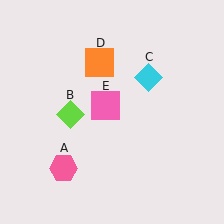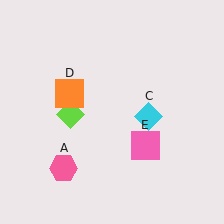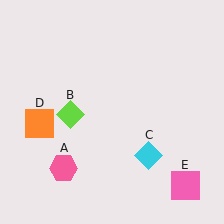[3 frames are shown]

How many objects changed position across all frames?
3 objects changed position: cyan diamond (object C), orange square (object D), pink square (object E).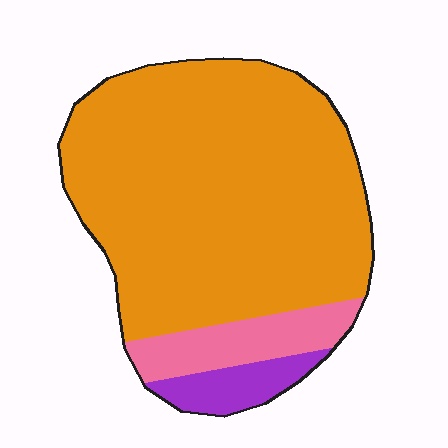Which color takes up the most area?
Orange, at roughly 80%.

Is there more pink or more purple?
Pink.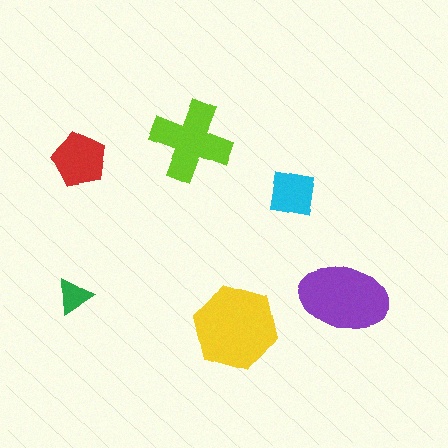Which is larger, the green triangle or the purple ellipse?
The purple ellipse.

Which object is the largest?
The yellow hexagon.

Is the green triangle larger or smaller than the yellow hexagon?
Smaller.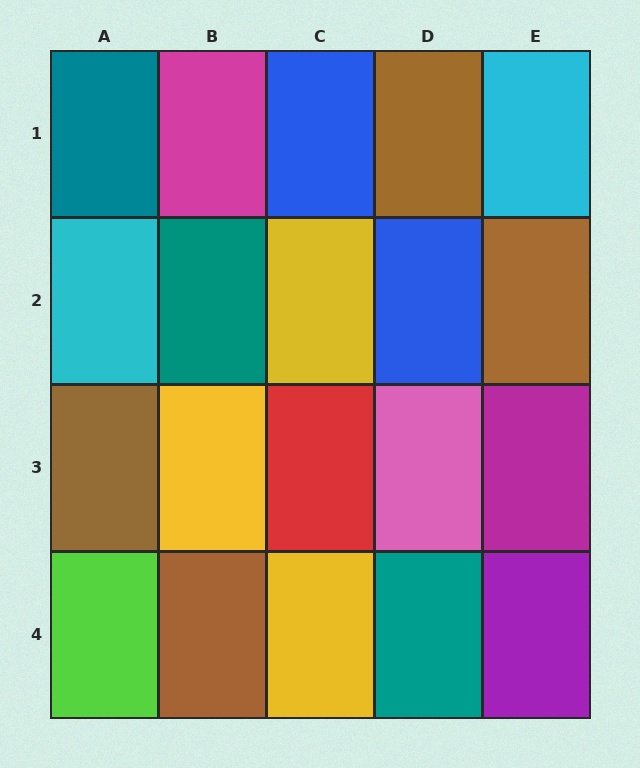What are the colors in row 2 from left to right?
Cyan, teal, yellow, blue, brown.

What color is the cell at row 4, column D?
Teal.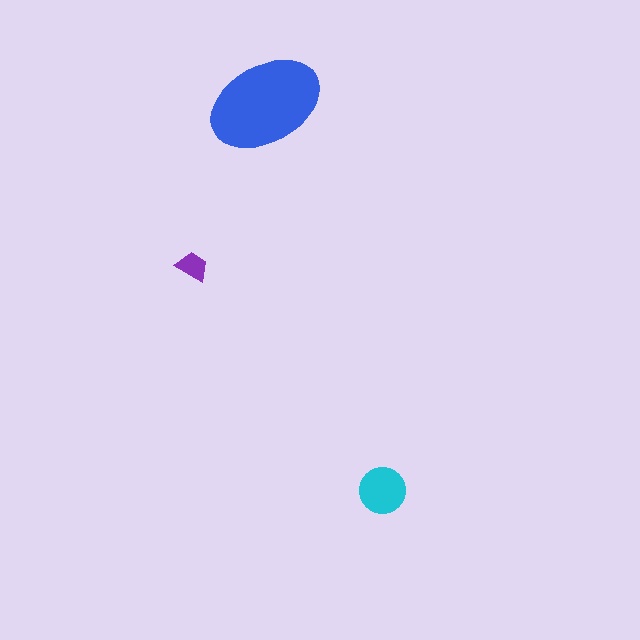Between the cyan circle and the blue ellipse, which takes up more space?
The blue ellipse.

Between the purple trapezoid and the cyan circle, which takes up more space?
The cyan circle.